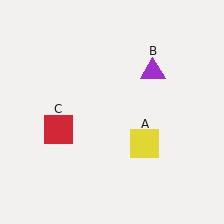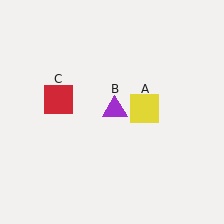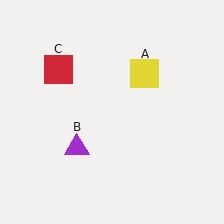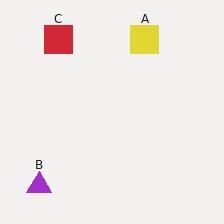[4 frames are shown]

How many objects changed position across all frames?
3 objects changed position: yellow square (object A), purple triangle (object B), red square (object C).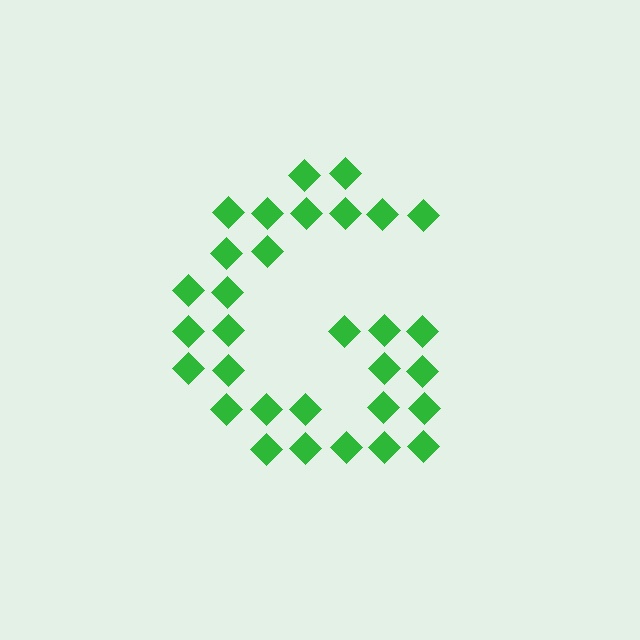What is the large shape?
The large shape is the letter G.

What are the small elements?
The small elements are diamonds.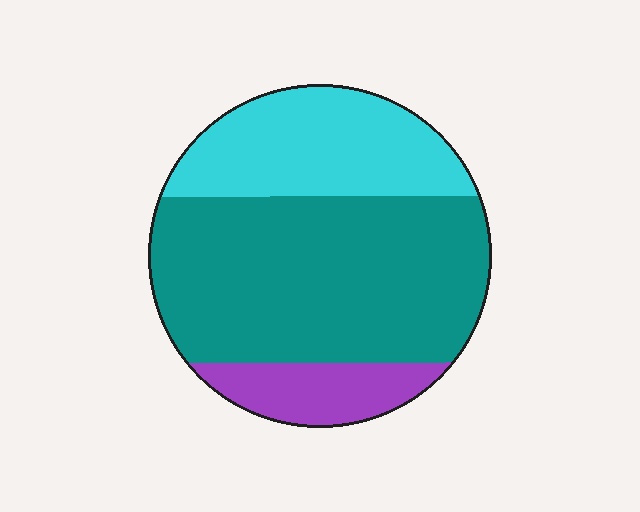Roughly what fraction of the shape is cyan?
Cyan takes up about one quarter (1/4) of the shape.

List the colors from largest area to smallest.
From largest to smallest: teal, cyan, purple.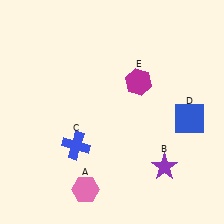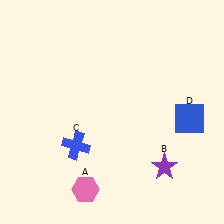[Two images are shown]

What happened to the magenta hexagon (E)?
The magenta hexagon (E) was removed in Image 2. It was in the top-right area of Image 1.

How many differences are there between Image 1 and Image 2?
There is 1 difference between the two images.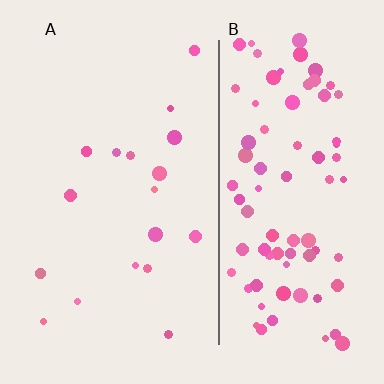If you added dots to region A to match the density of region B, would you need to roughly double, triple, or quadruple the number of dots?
Approximately quadruple.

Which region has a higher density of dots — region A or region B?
B (the right).